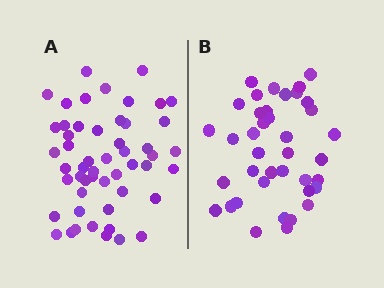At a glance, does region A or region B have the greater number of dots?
Region A (the left region) has more dots.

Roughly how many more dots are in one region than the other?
Region A has approximately 15 more dots than region B.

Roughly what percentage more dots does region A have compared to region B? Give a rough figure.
About 35% more.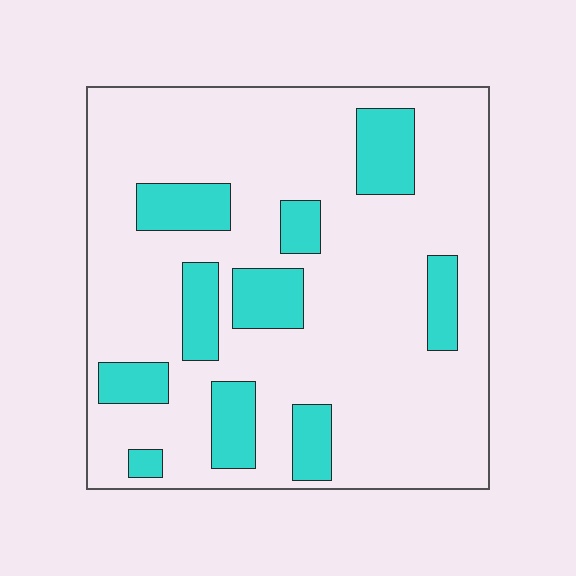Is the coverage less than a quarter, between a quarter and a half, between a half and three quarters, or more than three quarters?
Less than a quarter.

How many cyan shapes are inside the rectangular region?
10.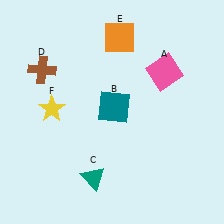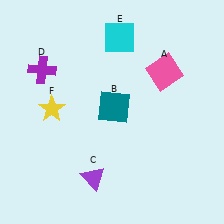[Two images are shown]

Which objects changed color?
C changed from teal to purple. D changed from brown to purple. E changed from orange to cyan.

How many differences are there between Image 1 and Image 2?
There are 3 differences between the two images.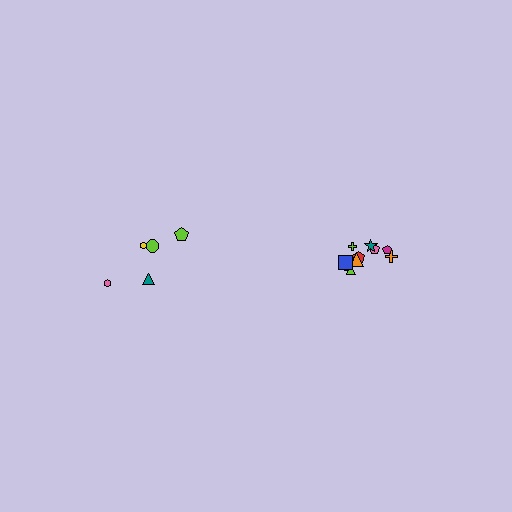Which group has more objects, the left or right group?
The right group.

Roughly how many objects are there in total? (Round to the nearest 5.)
Roughly 15 objects in total.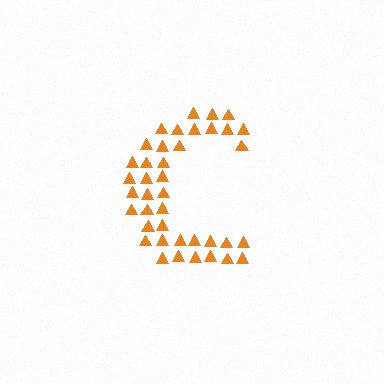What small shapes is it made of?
It is made of small triangles.